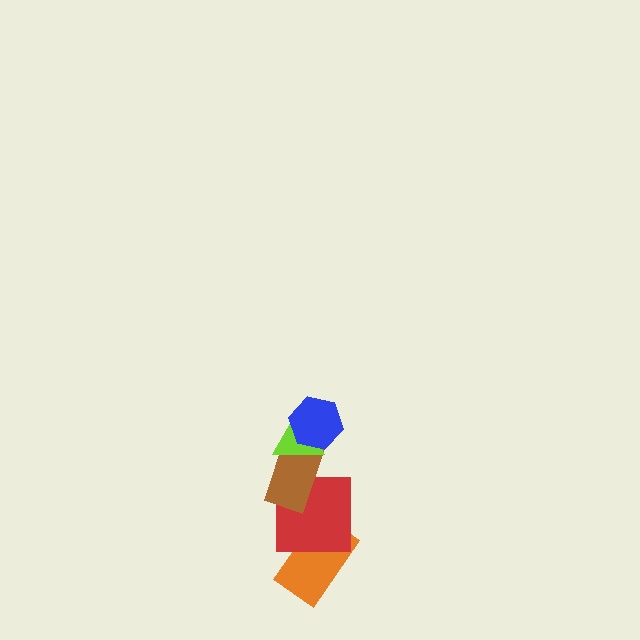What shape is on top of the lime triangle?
The blue hexagon is on top of the lime triangle.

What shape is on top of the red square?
The brown rectangle is on top of the red square.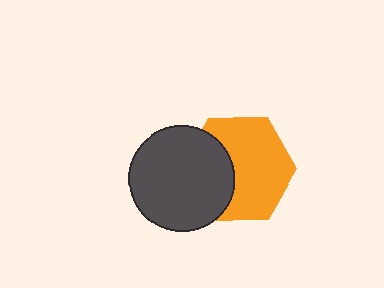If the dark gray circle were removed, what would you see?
You would see the complete orange hexagon.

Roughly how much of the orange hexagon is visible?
Most of it is visible (roughly 65%).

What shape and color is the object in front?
The object in front is a dark gray circle.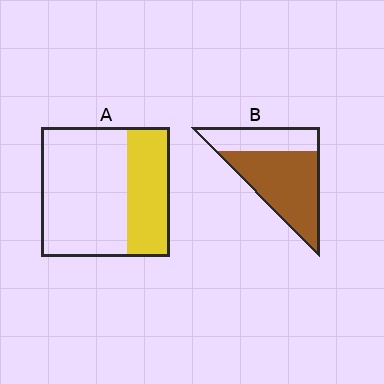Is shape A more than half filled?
No.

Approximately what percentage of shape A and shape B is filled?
A is approximately 35% and B is approximately 65%.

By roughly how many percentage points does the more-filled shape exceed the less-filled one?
By roughly 35 percentage points (B over A).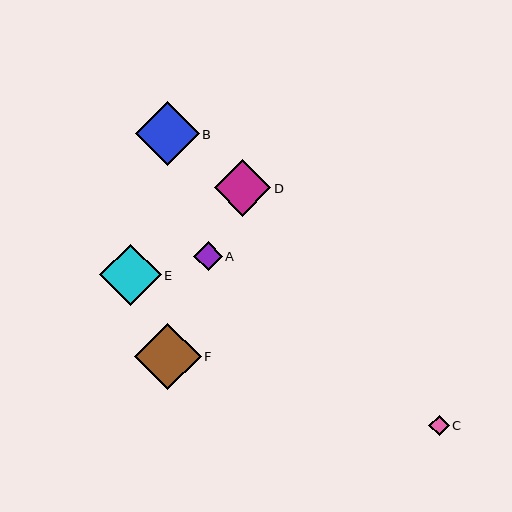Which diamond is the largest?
Diamond F is the largest with a size of approximately 67 pixels.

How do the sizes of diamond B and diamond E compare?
Diamond B and diamond E are approximately the same size.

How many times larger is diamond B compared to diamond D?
Diamond B is approximately 1.1 times the size of diamond D.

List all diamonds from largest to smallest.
From largest to smallest: F, B, E, D, A, C.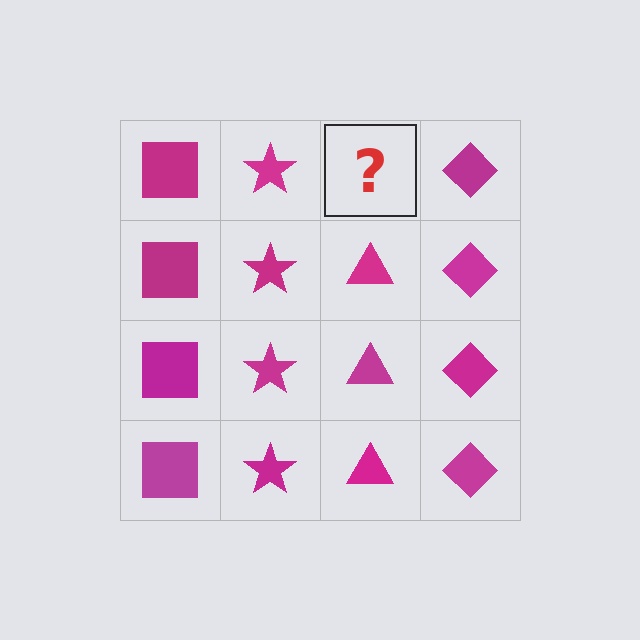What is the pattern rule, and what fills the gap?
The rule is that each column has a consistent shape. The gap should be filled with a magenta triangle.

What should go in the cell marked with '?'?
The missing cell should contain a magenta triangle.